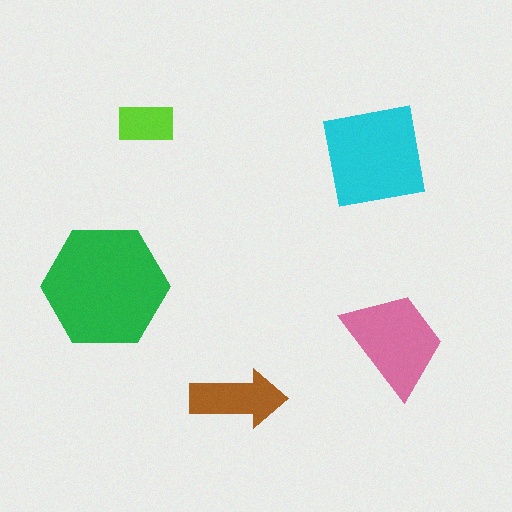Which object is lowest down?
The brown arrow is bottommost.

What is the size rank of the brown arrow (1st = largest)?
4th.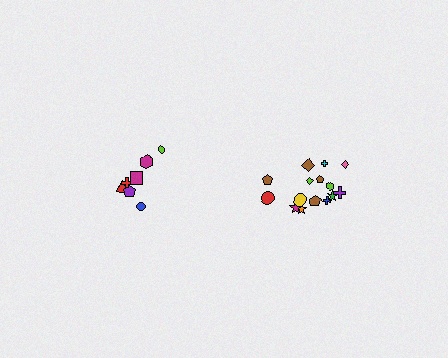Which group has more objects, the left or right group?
The right group.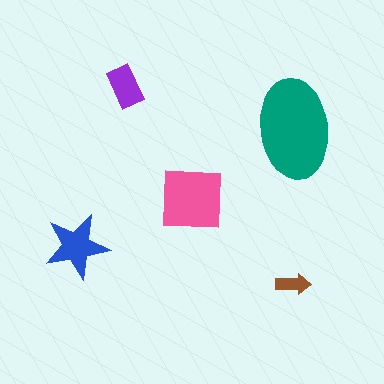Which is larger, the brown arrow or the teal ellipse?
The teal ellipse.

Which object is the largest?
The teal ellipse.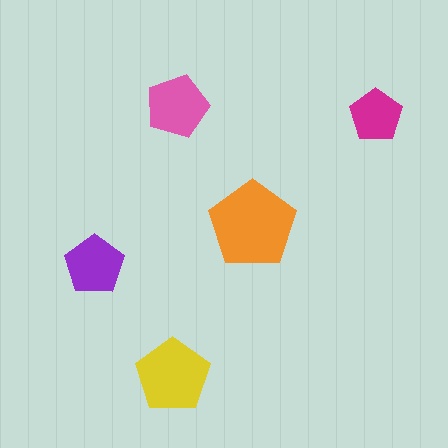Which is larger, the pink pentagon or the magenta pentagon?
The pink one.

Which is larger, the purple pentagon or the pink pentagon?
The pink one.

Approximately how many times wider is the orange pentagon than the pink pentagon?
About 1.5 times wider.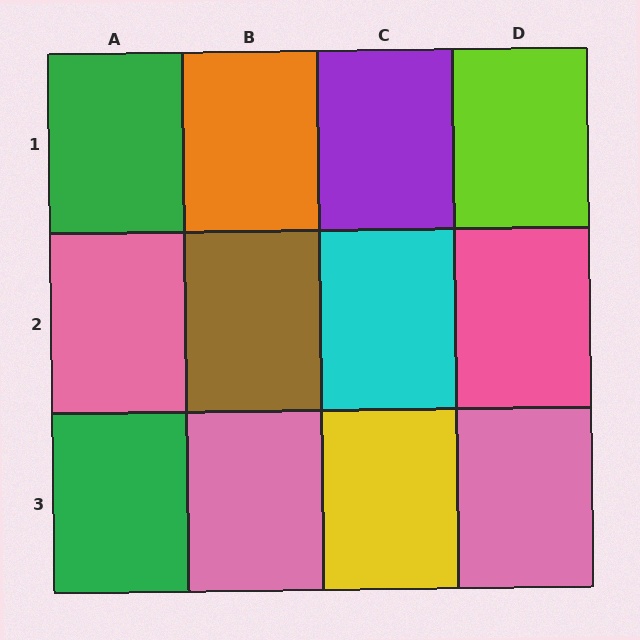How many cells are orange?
1 cell is orange.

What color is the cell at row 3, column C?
Yellow.